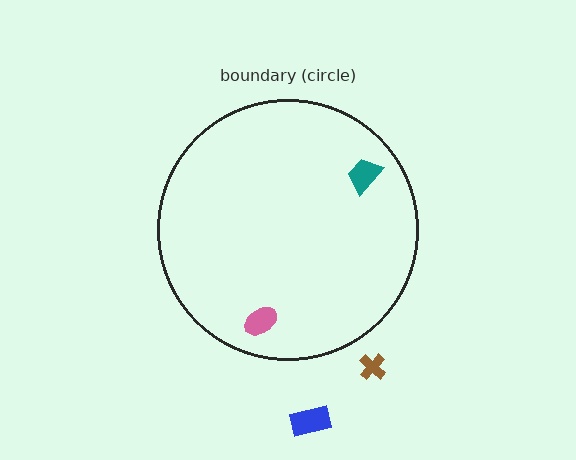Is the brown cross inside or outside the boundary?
Outside.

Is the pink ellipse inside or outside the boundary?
Inside.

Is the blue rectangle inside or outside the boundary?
Outside.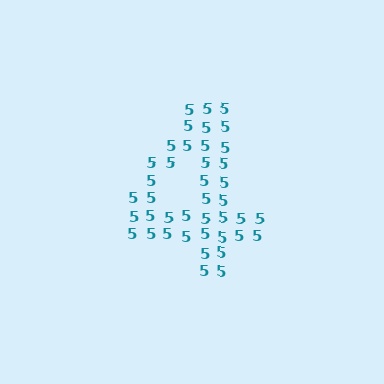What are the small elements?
The small elements are digit 5's.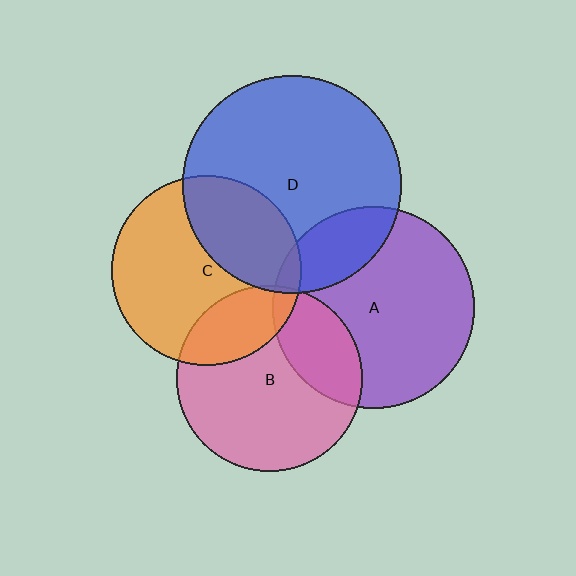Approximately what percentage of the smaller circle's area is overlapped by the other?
Approximately 25%.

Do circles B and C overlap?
Yes.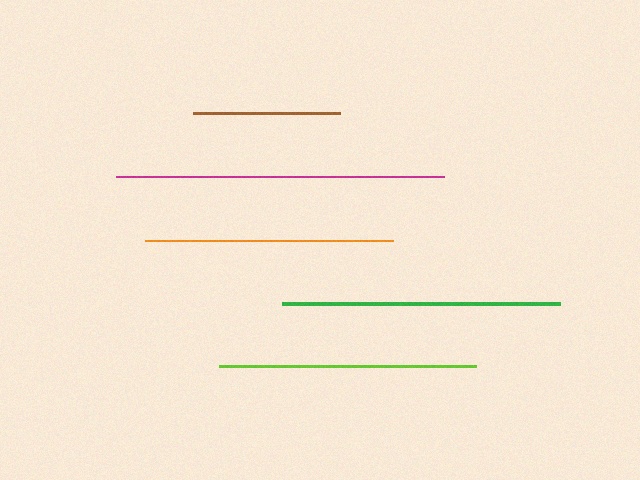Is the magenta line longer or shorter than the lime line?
The magenta line is longer than the lime line.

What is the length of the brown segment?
The brown segment is approximately 147 pixels long.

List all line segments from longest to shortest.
From longest to shortest: magenta, green, lime, orange, brown.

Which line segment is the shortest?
The brown line is the shortest at approximately 147 pixels.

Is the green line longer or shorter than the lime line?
The green line is longer than the lime line.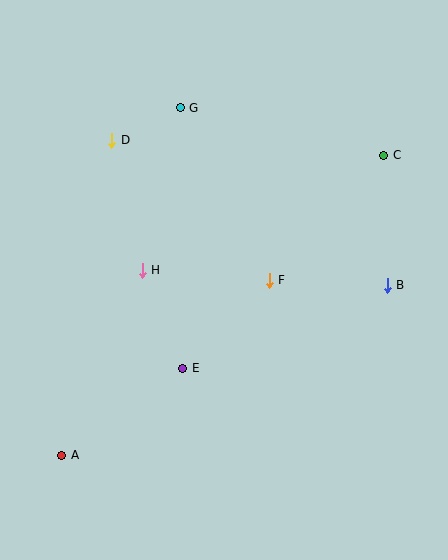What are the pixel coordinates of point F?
Point F is at (269, 280).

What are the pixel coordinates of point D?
Point D is at (112, 140).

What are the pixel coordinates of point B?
Point B is at (387, 285).